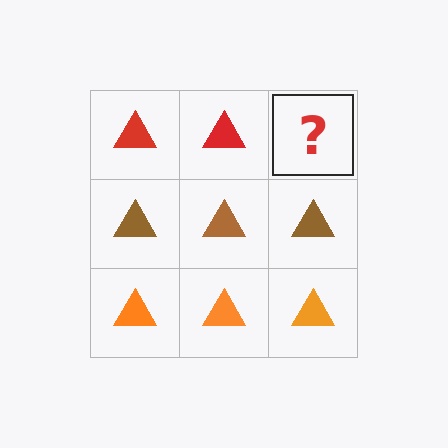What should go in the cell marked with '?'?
The missing cell should contain a red triangle.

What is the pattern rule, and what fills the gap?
The rule is that each row has a consistent color. The gap should be filled with a red triangle.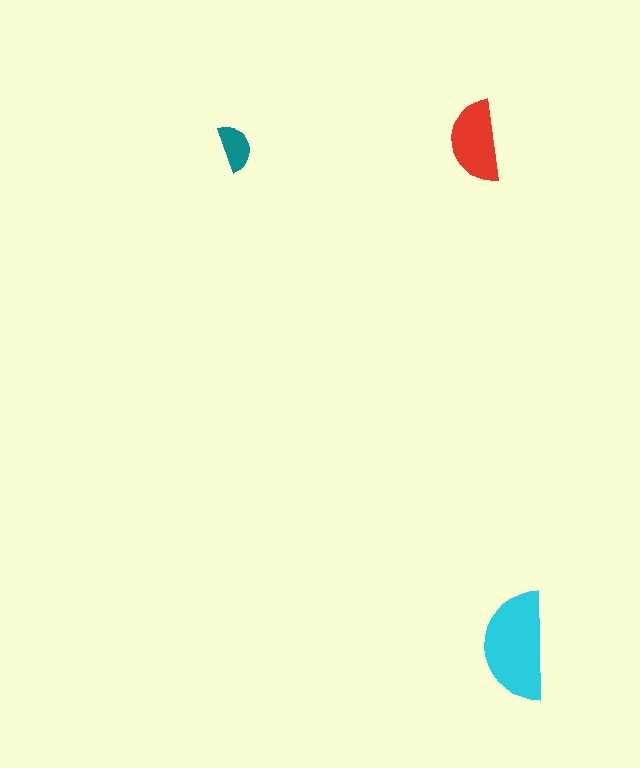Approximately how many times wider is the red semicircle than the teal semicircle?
About 1.5 times wider.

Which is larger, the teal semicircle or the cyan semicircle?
The cyan one.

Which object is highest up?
The red semicircle is topmost.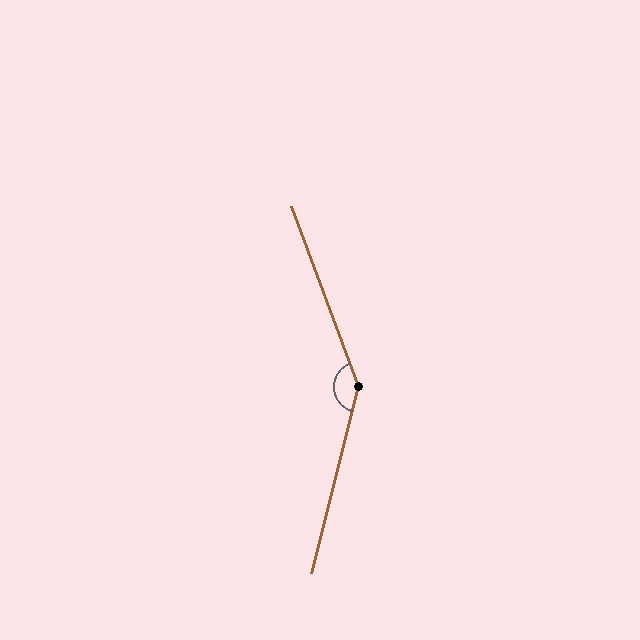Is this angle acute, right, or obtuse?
It is obtuse.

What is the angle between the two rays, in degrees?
Approximately 145 degrees.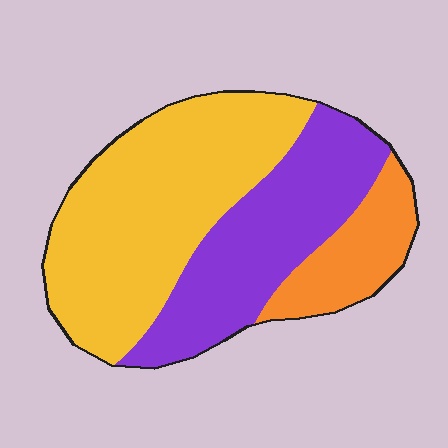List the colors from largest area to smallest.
From largest to smallest: yellow, purple, orange.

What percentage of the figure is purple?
Purple takes up about one third (1/3) of the figure.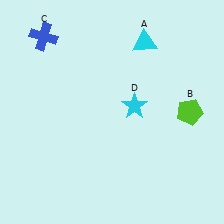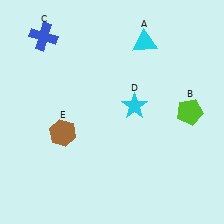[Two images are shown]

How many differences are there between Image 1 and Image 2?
There is 1 difference between the two images.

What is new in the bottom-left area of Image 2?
A brown hexagon (E) was added in the bottom-left area of Image 2.